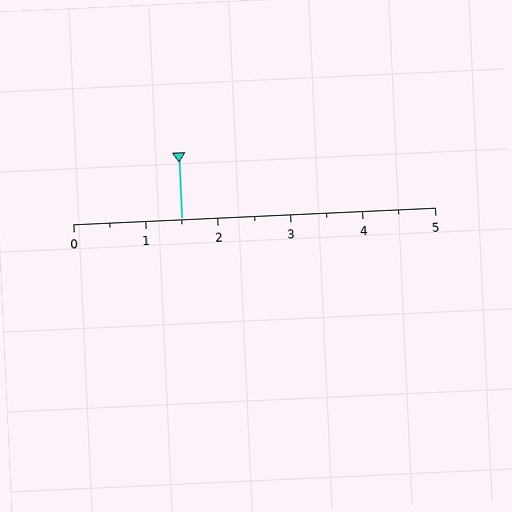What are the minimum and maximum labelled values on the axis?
The axis runs from 0 to 5.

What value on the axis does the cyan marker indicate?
The marker indicates approximately 1.5.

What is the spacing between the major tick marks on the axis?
The major ticks are spaced 1 apart.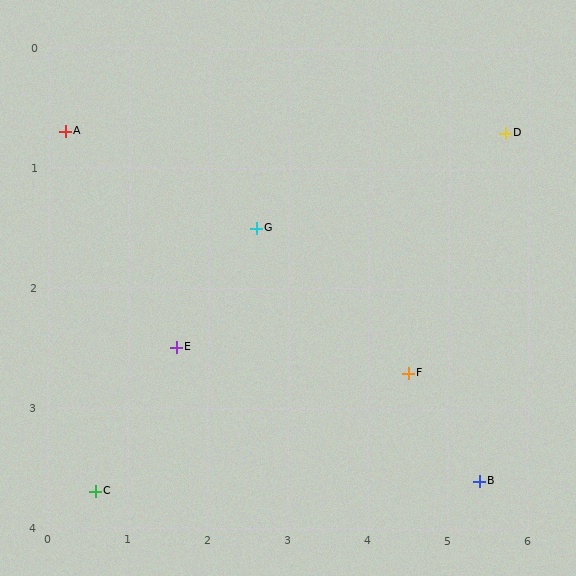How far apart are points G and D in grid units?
Points G and D are about 3.2 grid units apart.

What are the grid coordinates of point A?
Point A is at approximately (0.2, 0.7).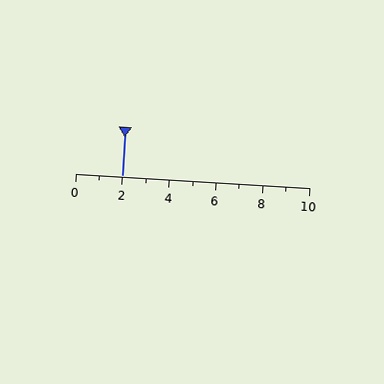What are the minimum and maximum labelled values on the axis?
The axis runs from 0 to 10.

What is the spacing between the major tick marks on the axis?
The major ticks are spaced 2 apart.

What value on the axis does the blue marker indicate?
The marker indicates approximately 2.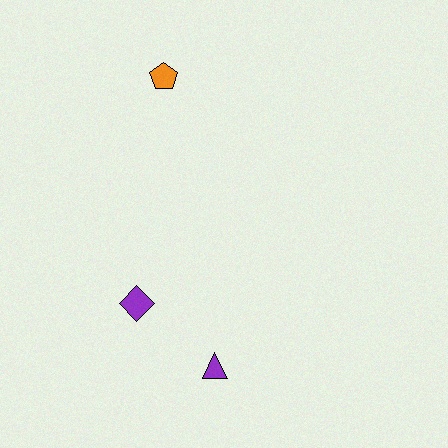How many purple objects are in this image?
There are 2 purple objects.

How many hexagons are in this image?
There are no hexagons.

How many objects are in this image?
There are 3 objects.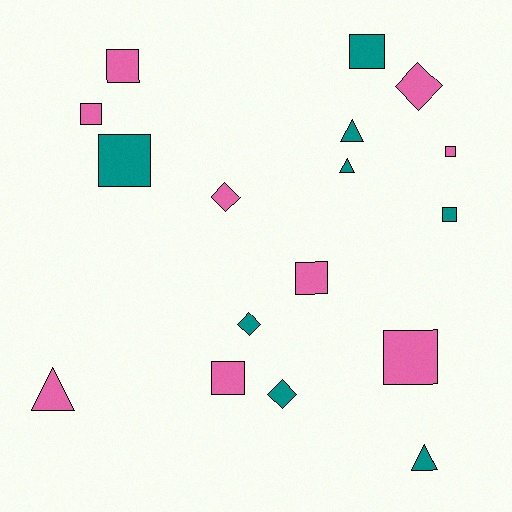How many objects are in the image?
There are 17 objects.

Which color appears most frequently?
Pink, with 9 objects.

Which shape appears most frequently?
Square, with 9 objects.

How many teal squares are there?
There are 3 teal squares.